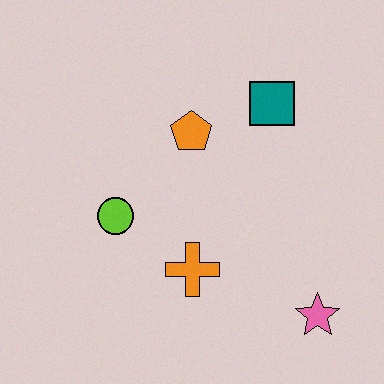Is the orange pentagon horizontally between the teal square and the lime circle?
Yes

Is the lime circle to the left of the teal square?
Yes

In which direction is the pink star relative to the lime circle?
The pink star is to the right of the lime circle.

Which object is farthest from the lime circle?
The pink star is farthest from the lime circle.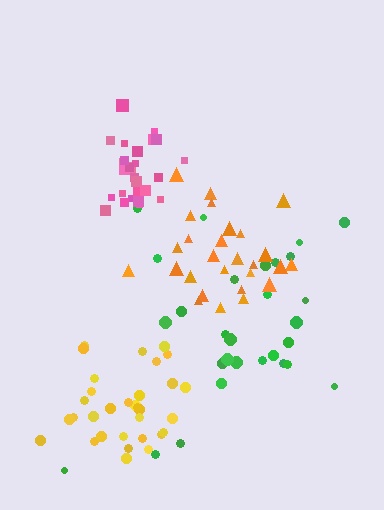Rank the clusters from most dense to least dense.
pink, yellow, orange, green.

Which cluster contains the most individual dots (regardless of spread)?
Yellow (33).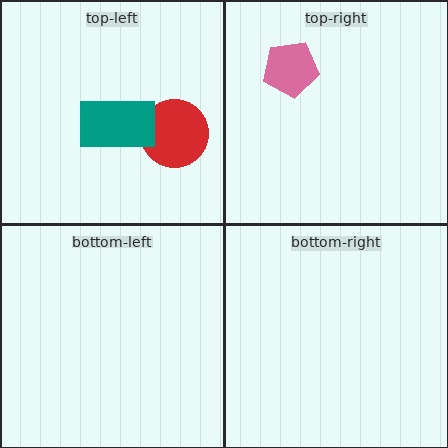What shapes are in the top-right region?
The pink pentagon.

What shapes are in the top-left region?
The red circle, the teal rectangle.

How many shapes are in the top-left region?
2.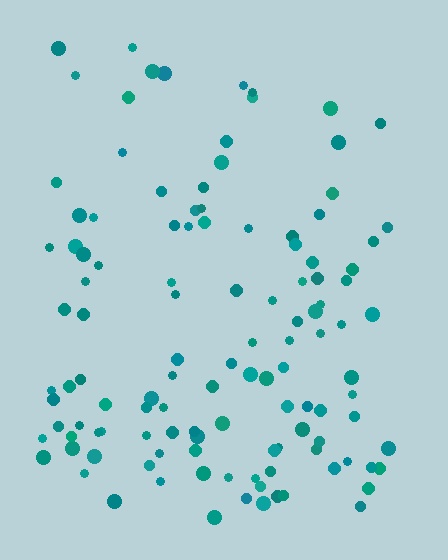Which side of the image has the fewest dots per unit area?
The top.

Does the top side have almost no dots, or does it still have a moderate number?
Still a moderate number, just noticeably fewer than the bottom.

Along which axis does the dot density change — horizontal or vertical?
Vertical.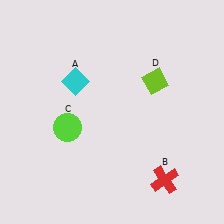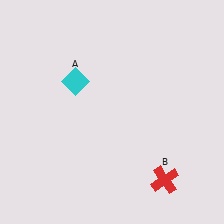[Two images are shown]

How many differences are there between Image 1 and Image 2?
There are 2 differences between the two images.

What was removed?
The lime diamond (D), the lime circle (C) were removed in Image 2.